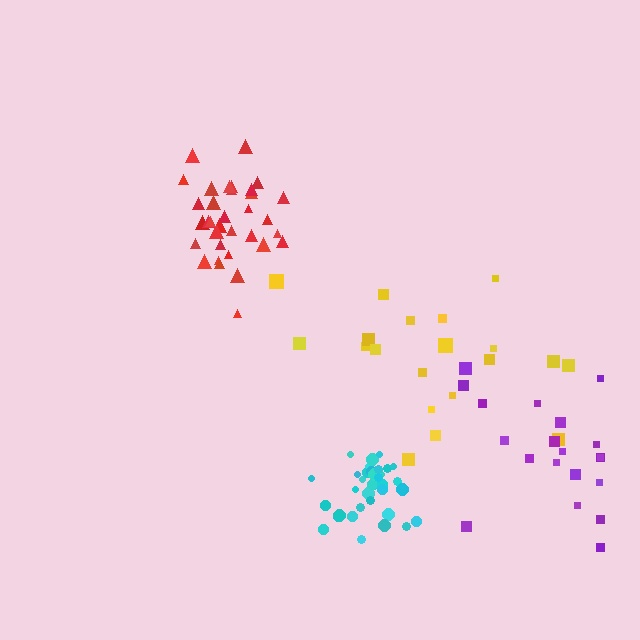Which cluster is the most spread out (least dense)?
Yellow.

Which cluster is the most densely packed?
Cyan.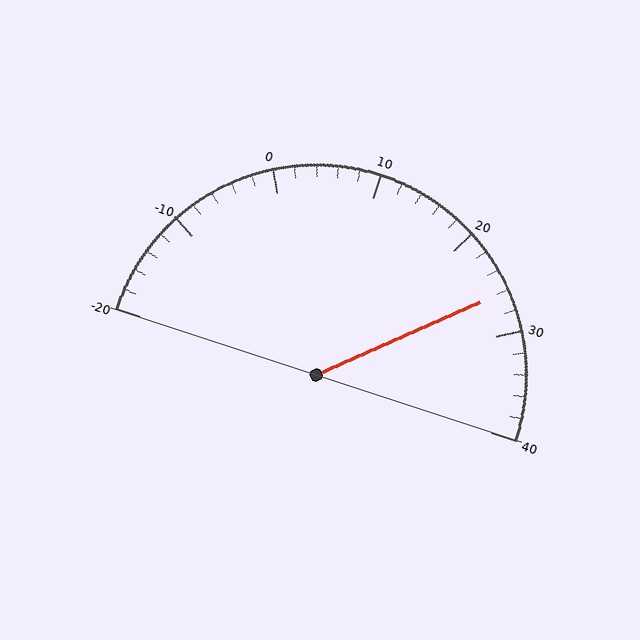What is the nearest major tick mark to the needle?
The nearest major tick mark is 30.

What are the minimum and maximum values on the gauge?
The gauge ranges from -20 to 40.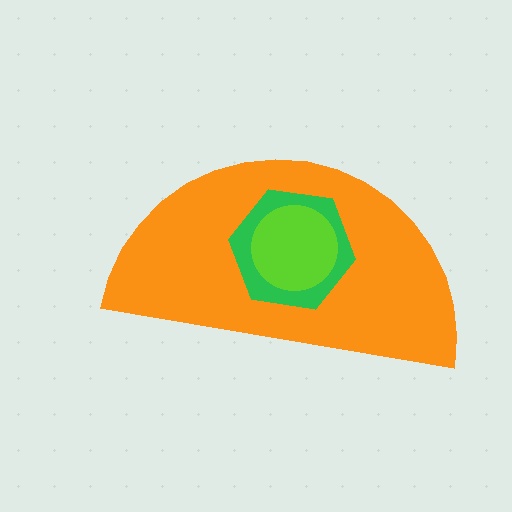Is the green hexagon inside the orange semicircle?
Yes.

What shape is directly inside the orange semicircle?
The green hexagon.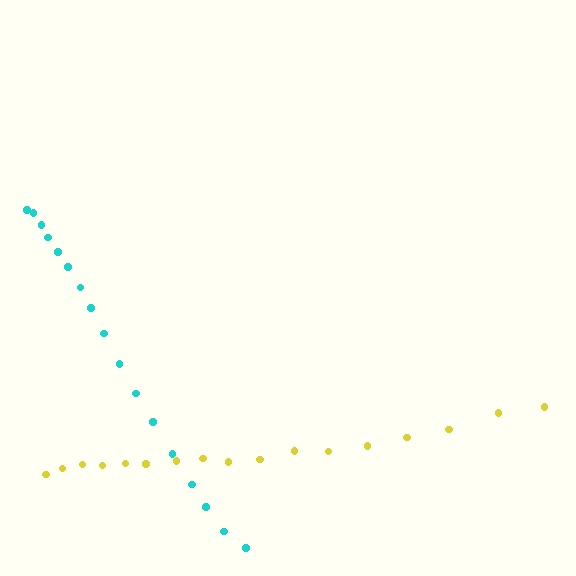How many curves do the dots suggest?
There are 2 distinct paths.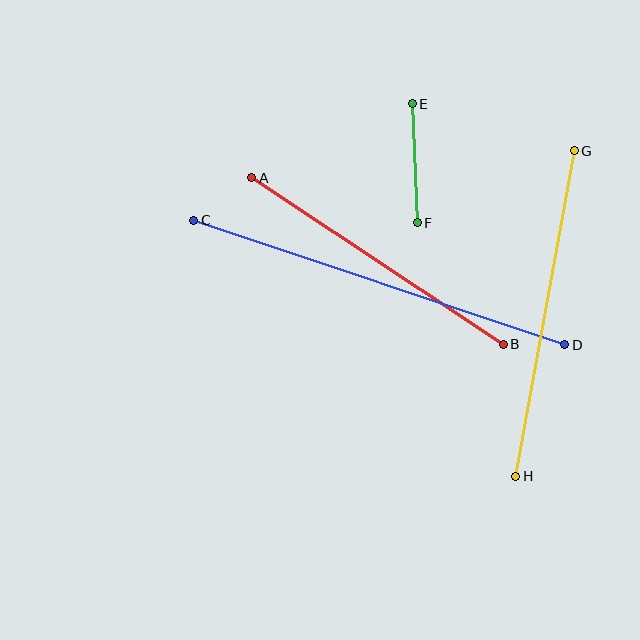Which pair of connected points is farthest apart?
Points C and D are farthest apart.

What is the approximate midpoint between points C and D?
The midpoint is at approximately (379, 283) pixels.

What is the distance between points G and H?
The distance is approximately 331 pixels.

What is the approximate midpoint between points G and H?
The midpoint is at approximately (545, 314) pixels.